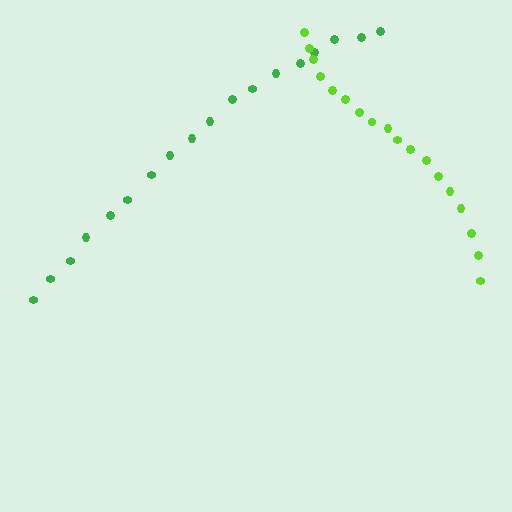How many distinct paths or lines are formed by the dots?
There are 2 distinct paths.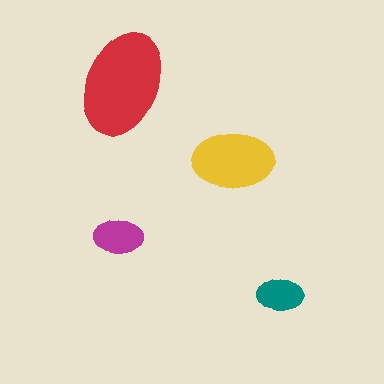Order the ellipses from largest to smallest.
the red one, the yellow one, the magenta one, the teal one.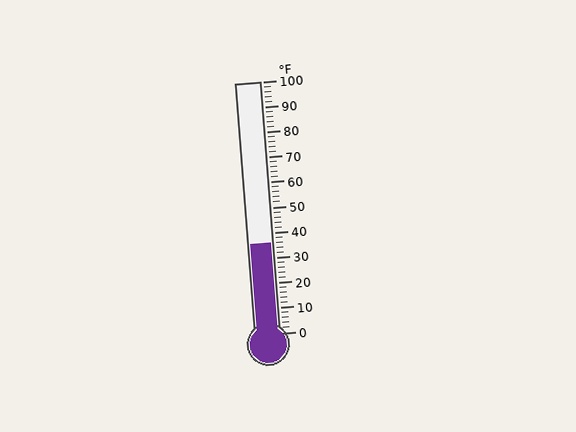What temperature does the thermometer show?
The thermometer shows approximately 36°F.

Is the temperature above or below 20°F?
The temperature is above 20°F.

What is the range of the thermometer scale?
The thermometer scale ranges from 0°F to 100°F.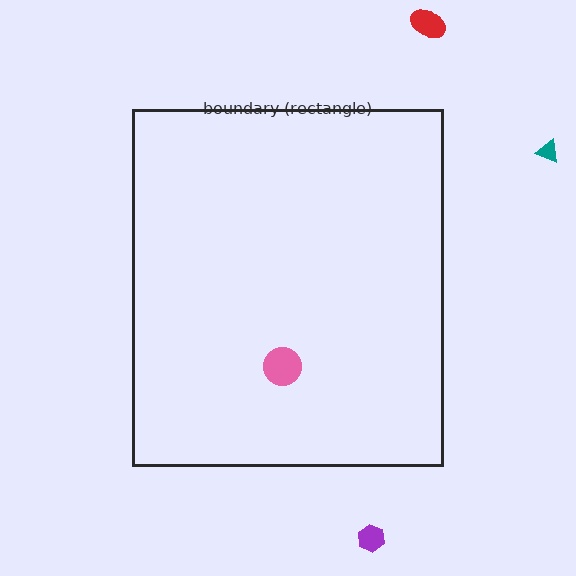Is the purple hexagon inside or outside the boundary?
Outside.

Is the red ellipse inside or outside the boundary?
Outside.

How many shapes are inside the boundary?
1 inside, 3 outside.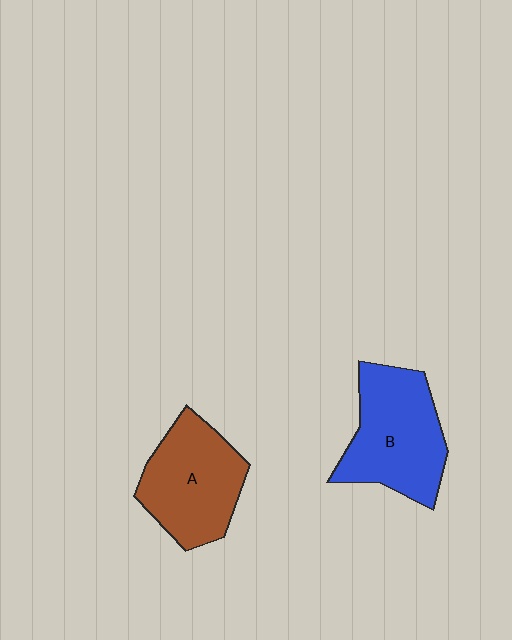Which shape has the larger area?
Shape B (blue).